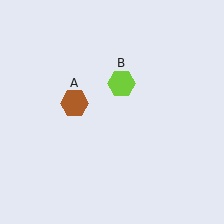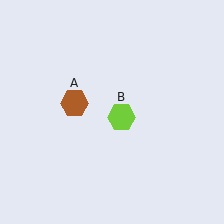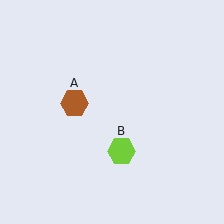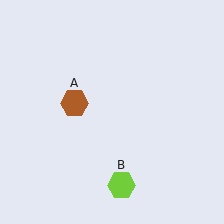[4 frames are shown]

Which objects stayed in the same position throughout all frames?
Brown hexagon (object A) remained stationary.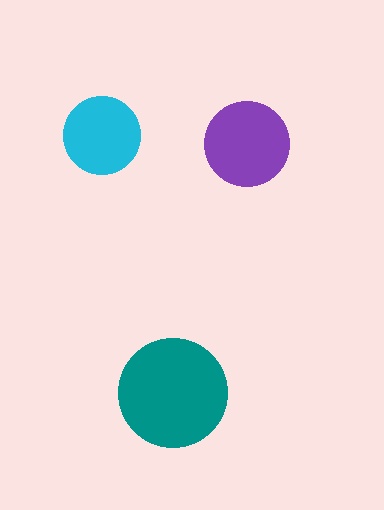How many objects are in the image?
There are 3 objects in the image.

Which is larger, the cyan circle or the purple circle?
The purple one.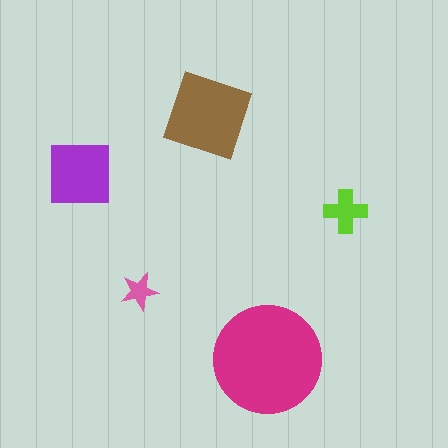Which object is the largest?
The magenta circle.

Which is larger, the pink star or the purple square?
The purple square.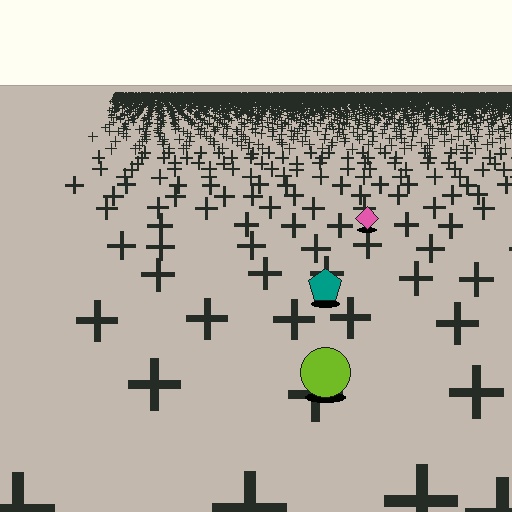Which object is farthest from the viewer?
The pink diamond is farthest from the viewer. It appears smaller and the ground texture around it is denser.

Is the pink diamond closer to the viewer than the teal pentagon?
No. The teal pentagon is closer — you can tell from the texture gradient: the ground texture is coarser near it.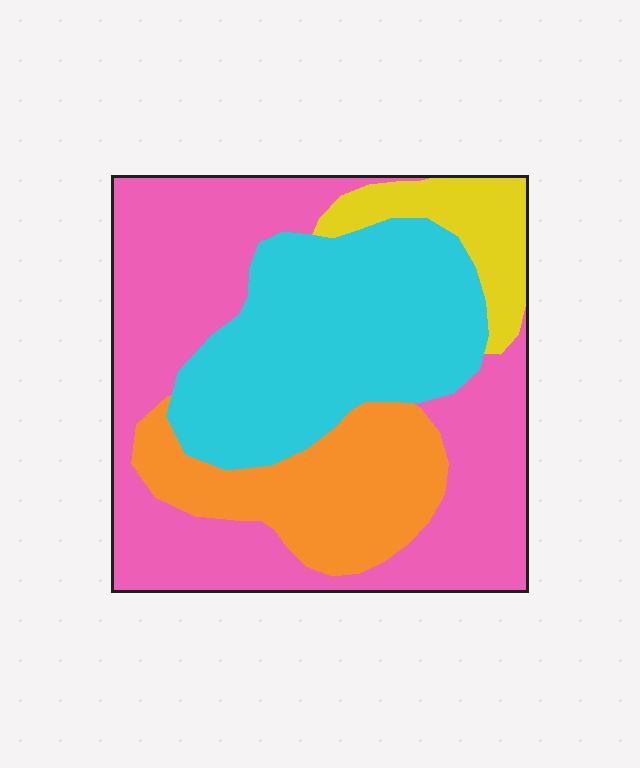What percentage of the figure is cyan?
Cyan covers roughly 30% of the figure.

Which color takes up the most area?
Pink, at roughly 45%.